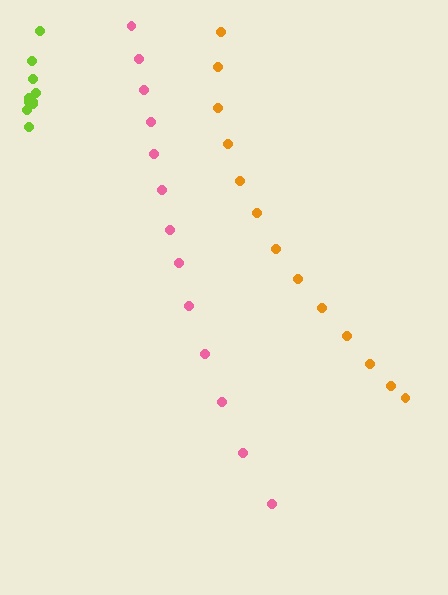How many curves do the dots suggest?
There are 3 distinct paths.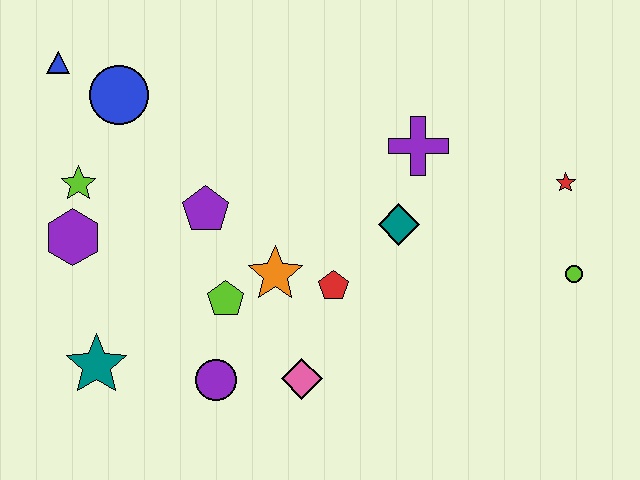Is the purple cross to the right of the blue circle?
Yes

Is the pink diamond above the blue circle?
No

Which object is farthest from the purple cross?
The teal star is farthest from the purple cross.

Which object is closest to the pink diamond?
The purple circle is closest to the pink diamond.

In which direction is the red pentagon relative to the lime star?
The red pentagon is to the right of the lime star.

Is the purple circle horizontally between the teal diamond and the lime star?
Yes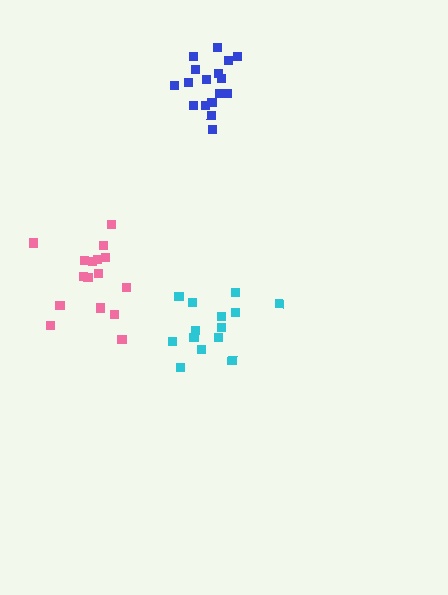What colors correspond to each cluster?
The clusters are colored: blue, cyan, pink.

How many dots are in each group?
Group 1: 18 dots, Group 2: 14 dots, Group 3: 16 dots (48 total).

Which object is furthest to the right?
The cyan cluster is rightmost.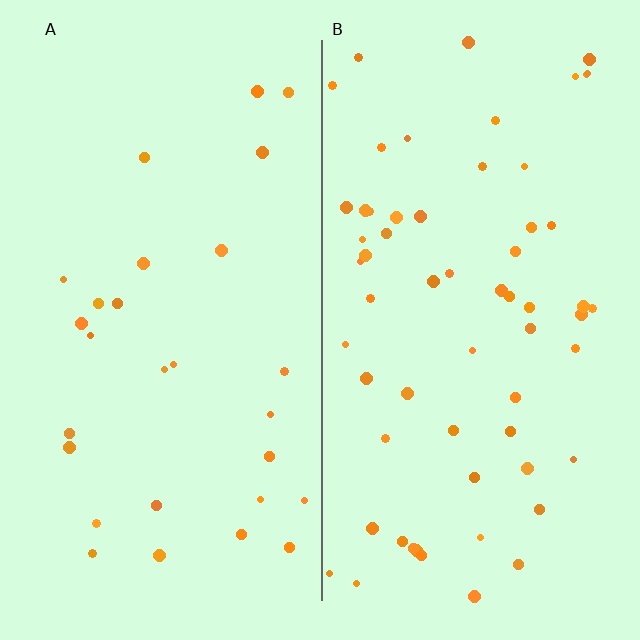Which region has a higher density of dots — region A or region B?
B (the right).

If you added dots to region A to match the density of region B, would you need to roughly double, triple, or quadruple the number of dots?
Approximately double.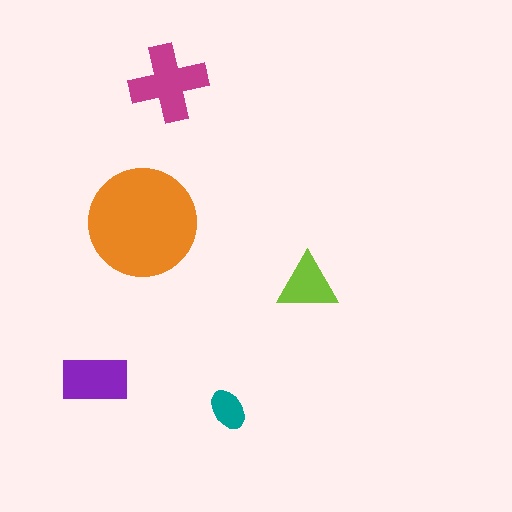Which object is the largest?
The orange circle.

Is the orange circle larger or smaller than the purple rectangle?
Larger.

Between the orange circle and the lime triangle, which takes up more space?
The orange circle.